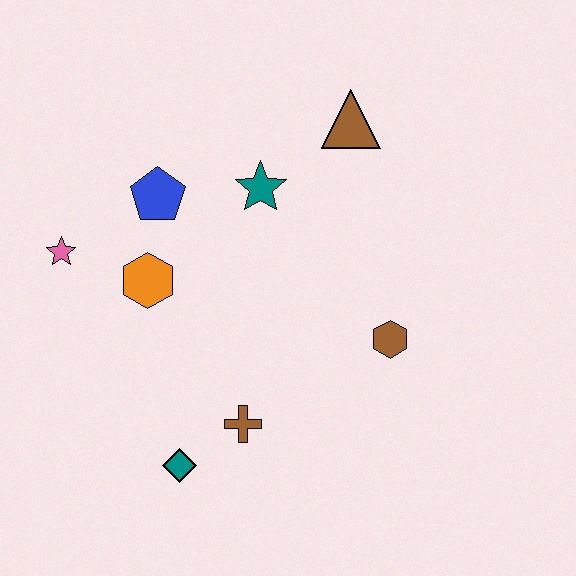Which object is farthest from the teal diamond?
The brown triangle is farthest from the teal diamond.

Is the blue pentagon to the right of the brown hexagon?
No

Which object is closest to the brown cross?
The teal diamond is closest to the brown cross.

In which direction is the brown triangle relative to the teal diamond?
The brown triangle is above the teal diamond.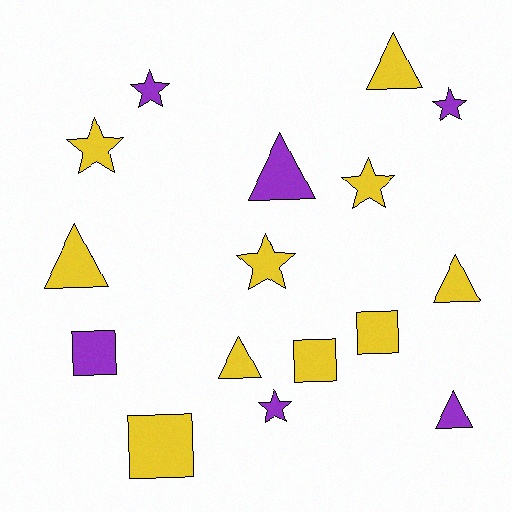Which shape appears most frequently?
Triangle, with 6 objects.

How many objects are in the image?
There are 16 objects.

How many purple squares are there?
There is 1 purple square.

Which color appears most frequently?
Yellow, with 10 objects.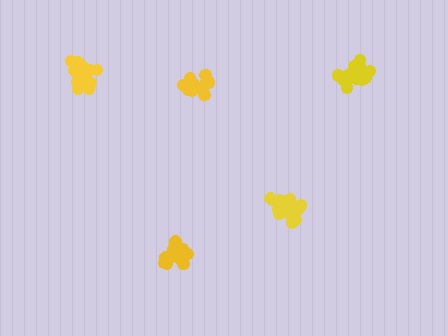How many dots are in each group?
Group 1: 18 dots, Group 2: 18 dots, Group 3: 18 dots, Group 4: 13 dots, Group 5: 19 dots (86 total).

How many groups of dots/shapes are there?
There are 5 groups.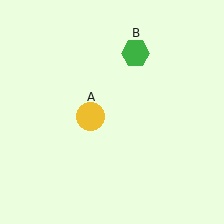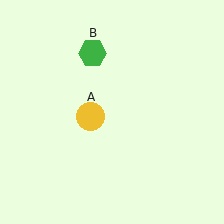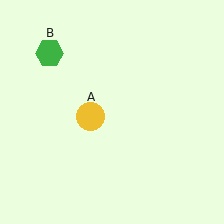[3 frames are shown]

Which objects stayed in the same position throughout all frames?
Yellow circle (object A) remained stationary.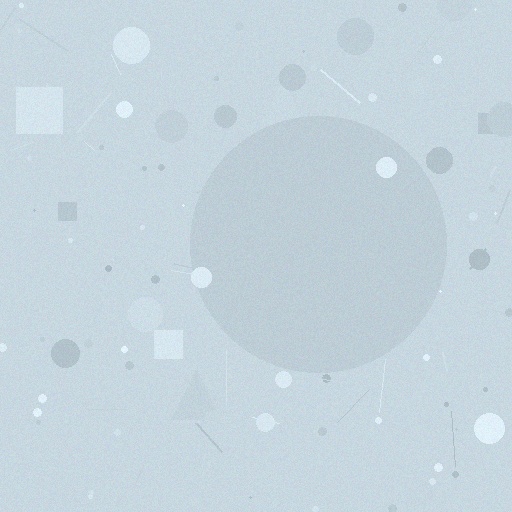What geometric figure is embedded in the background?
A circle is embedded in the background.